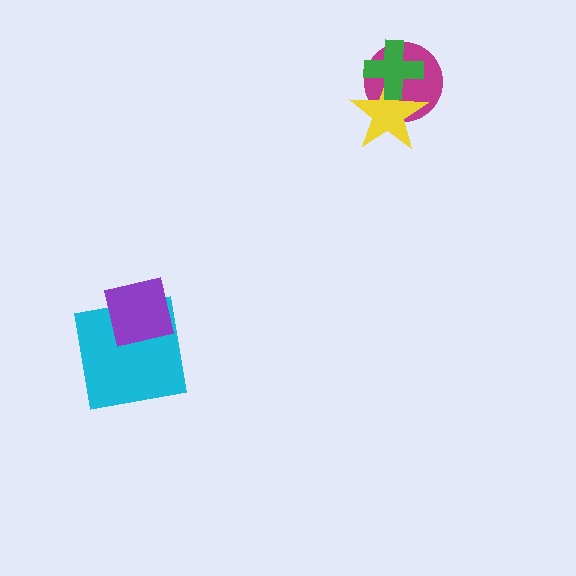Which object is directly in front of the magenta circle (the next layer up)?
The yellow star is directly in front of the magenta circle.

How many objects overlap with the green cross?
2 objects overlap with the green cross.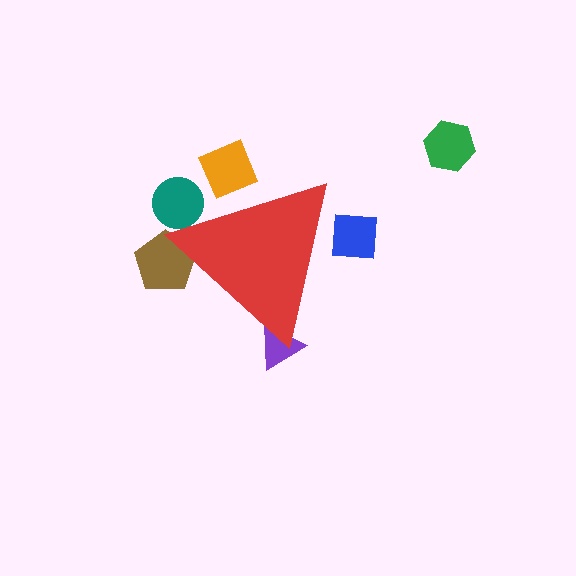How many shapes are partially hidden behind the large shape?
5 shapes are partially hidden.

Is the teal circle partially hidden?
Yes, the teal circle is partially hidden behind the red triangle.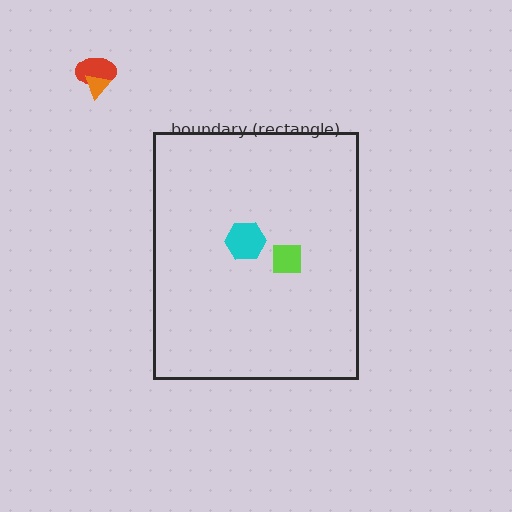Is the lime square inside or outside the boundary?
Inside.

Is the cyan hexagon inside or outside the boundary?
Inside.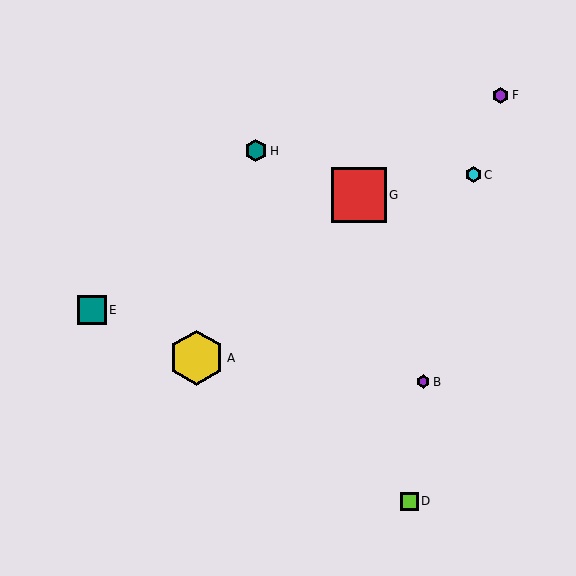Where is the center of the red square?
The center of the red square is at (359, 195).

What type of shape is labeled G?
Shape G is a red square.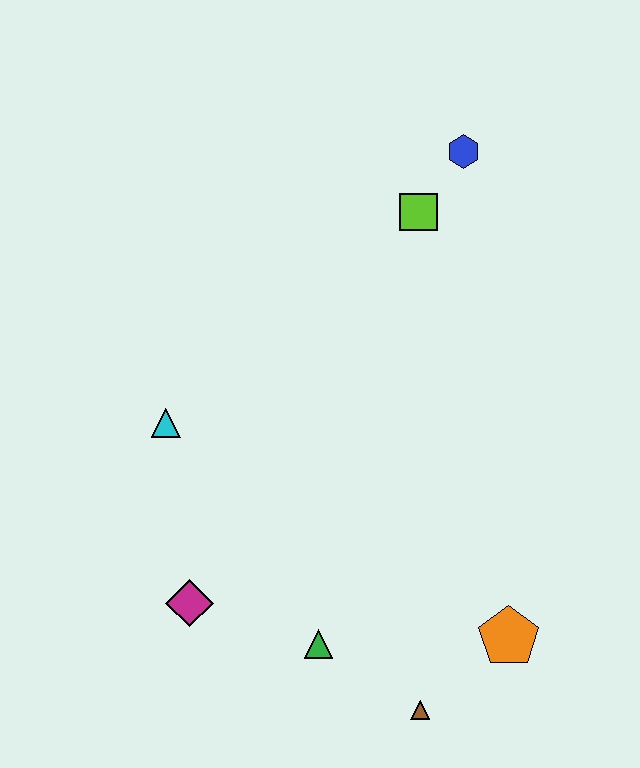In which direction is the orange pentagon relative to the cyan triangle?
The orange pentagon is to the right of the cyan triangle.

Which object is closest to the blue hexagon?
The lime square is closest to the blue hexagon.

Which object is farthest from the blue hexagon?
The brown triangle is farthest from the blue hexagon.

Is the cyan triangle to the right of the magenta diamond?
No